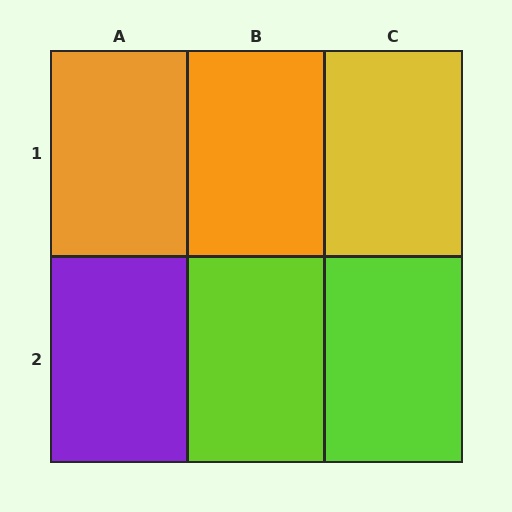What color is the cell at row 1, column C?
Yellow.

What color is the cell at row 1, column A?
Orange.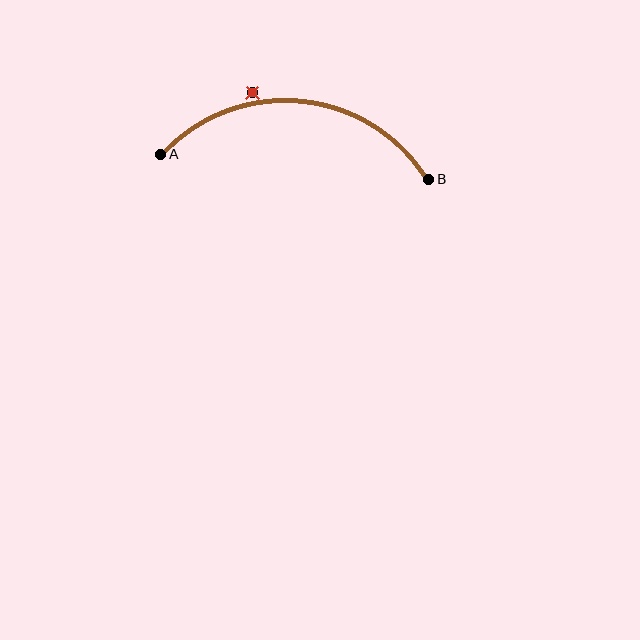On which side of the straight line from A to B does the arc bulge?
The arc bulges above the straight line connecting A and B.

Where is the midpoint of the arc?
The arc midpoint is the point on the curve farthest from the straight line joining A and B. It sits above that line.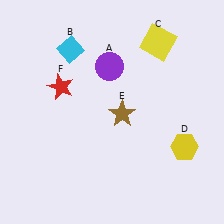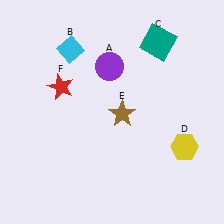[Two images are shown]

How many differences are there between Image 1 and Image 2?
There is 1 difference between the two images.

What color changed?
The square (C) changed from yellow in Image 1 to teal in Image 2.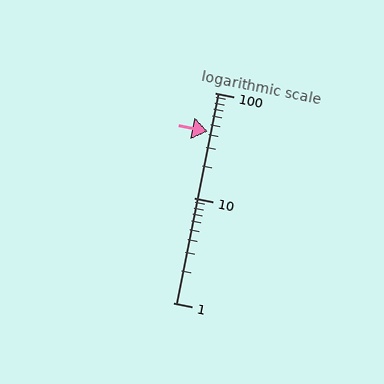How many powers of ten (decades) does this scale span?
The scale spans 2 decades, from 1 to 100.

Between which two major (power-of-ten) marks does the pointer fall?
The pointer is between 10 and 100.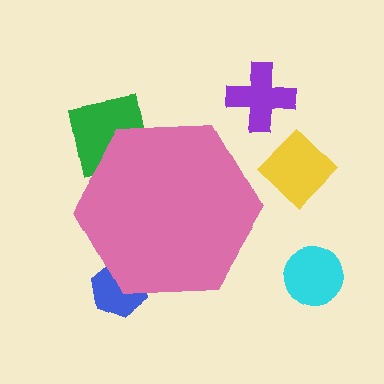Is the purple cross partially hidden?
No, the purple cross is fully visible.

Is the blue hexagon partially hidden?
Yes, the blue hexagon is partially hidden behind the pink hexagon.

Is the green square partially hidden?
Yes, the green square is partially hidden behind the pink hexagon.